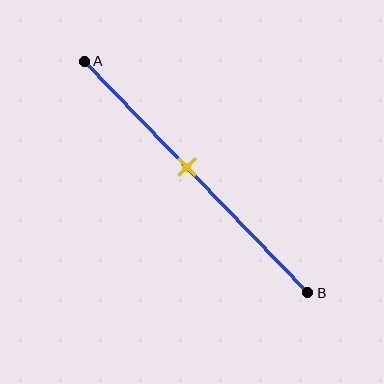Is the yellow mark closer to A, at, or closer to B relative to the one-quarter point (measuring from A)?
The yellow mark is closer to point B than the one-quarter point of segment AB.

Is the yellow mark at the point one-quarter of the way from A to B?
No, the mark is at about 45% from A, not at the 25% one-quarter point.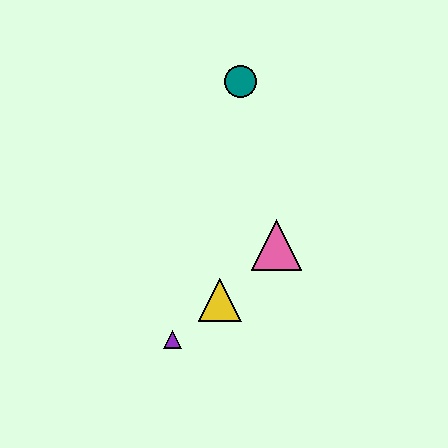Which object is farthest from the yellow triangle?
The teal circle is farthest from the yellow triangle.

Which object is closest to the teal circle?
The pink triangle is closest to the teal circle.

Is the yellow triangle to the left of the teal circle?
Yes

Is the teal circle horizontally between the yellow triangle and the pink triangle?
Yes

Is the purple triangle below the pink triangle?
Yes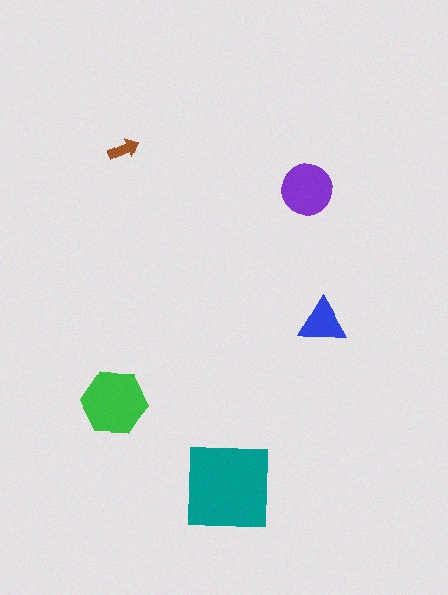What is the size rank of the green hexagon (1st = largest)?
2nd.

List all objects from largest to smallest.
The teal square, the green hexagon, the purple circle, the blue triangle, the brown arrow.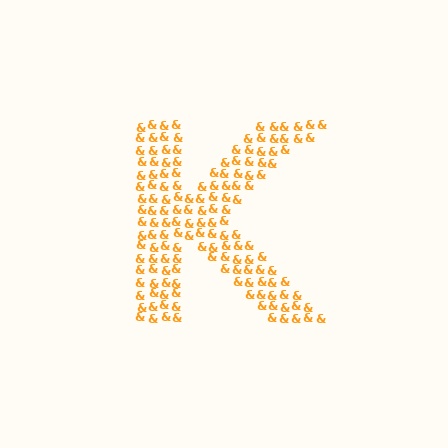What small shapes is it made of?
It is made of small ampersands.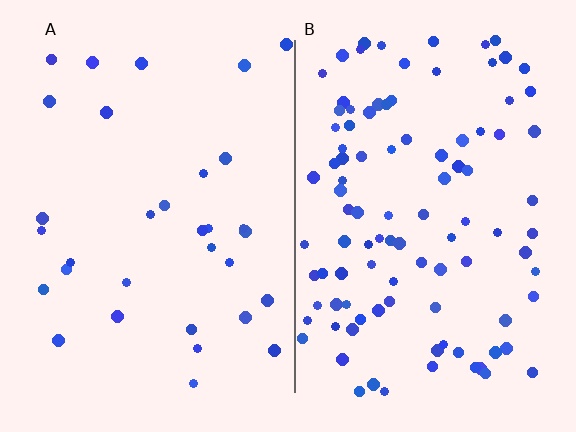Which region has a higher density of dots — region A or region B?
B (the right).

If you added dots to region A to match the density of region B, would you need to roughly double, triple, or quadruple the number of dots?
Approximately triple.